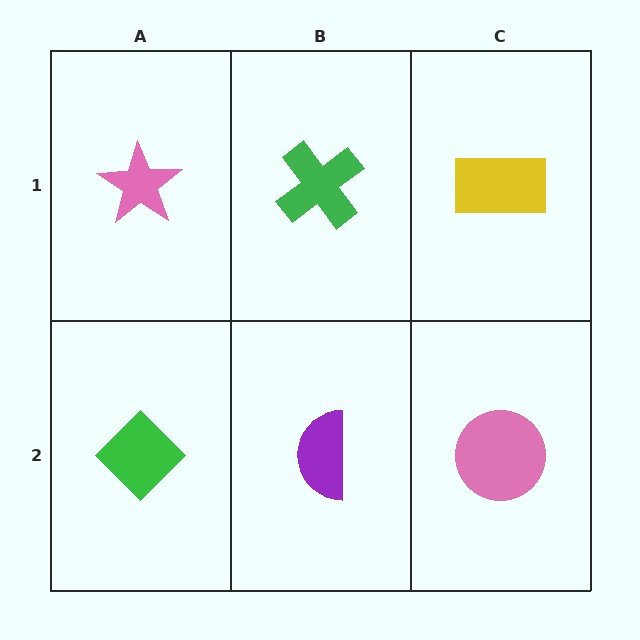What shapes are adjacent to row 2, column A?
A pink star (row 1, column A), a purple semicircle (row 2, column B).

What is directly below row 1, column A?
A green diamond.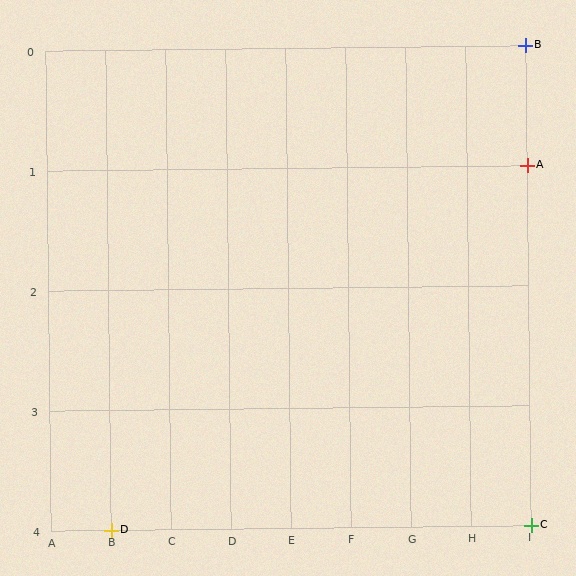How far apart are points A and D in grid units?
Points A and D are 7 columns and 3 rows apart (about 7.6 grid units diagonally).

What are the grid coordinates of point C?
Point C is at grid coordinates (I, 4).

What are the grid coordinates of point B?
Point B is at grid coordinates (I, 0).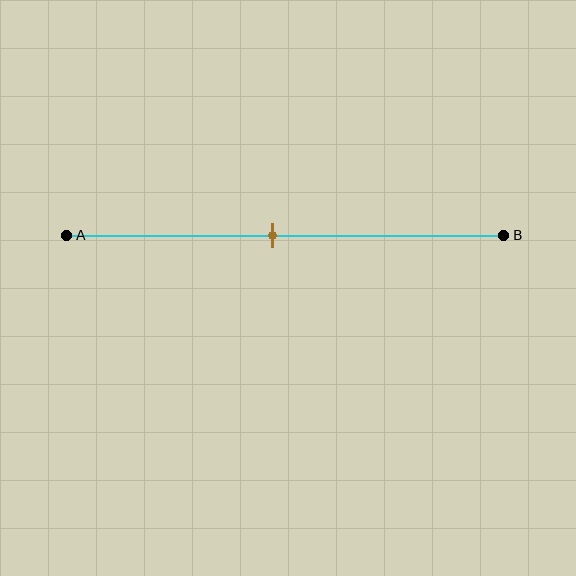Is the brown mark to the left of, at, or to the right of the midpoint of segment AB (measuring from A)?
The brown mark is approximately at the midpoint of segment AB.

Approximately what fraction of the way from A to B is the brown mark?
The brown mark is approximately 45% of the way from A to B.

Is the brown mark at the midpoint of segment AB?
Yes, the mark is approximately at the midpoint.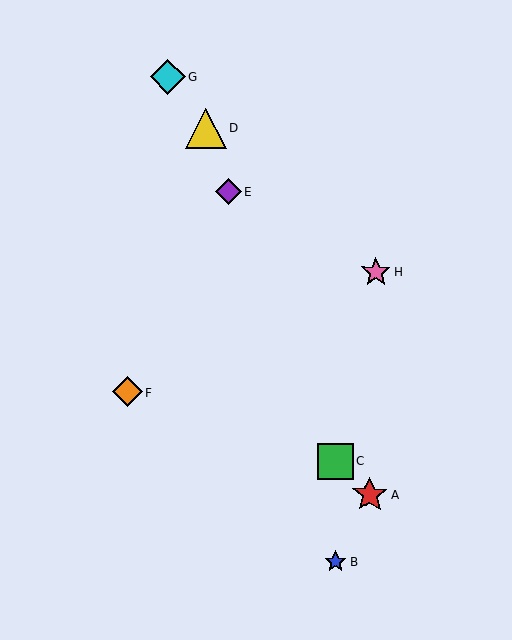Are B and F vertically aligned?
No, B is at x≈335 and F is at x≈127.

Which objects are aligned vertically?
Objects B, C are aligned vertically.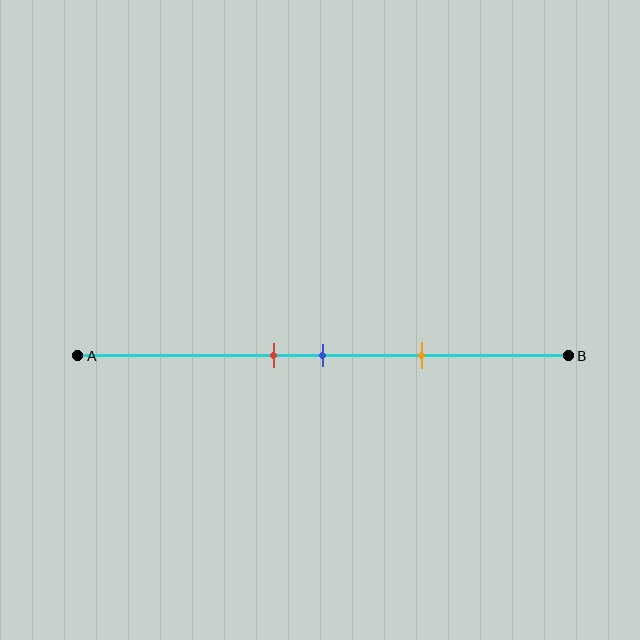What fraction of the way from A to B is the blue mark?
The blue mark is approximately 50% (0.5) of the way from A to B.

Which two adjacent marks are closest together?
The red and blue marks are the closest adjacent pair.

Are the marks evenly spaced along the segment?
Yes, the marks are approximately evenly spaced.